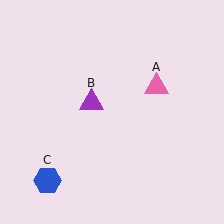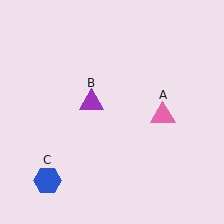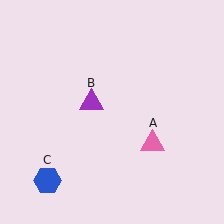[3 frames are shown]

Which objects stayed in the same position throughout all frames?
Purple triangle (object B) and blue hexagon (object C) remained stationary.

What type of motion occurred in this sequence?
The pink triangle (object A) rotated clockwise around the center of the scene.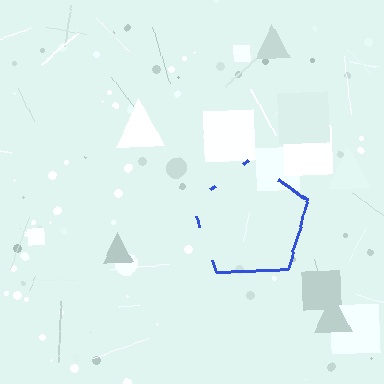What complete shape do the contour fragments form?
The contour fragments form a pentagon.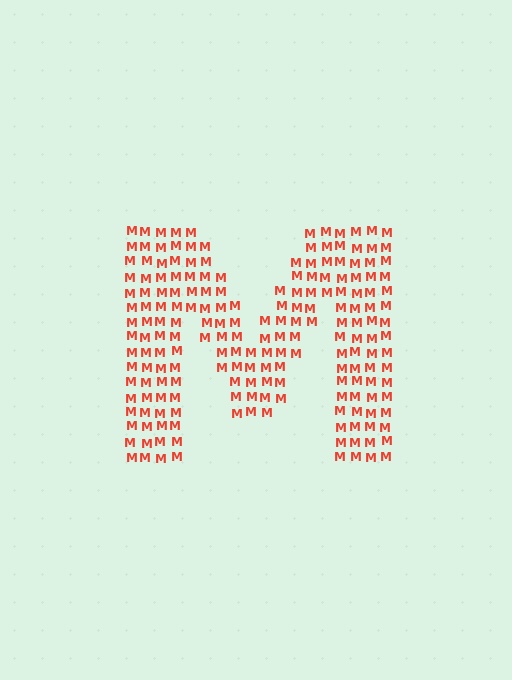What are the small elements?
The small elements are letter M's.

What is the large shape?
The large shape is the letter M.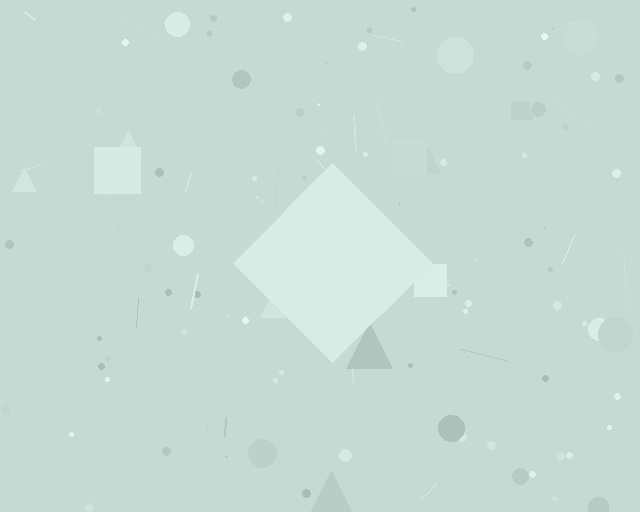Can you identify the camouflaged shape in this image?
The camouflaged shape is a diamond.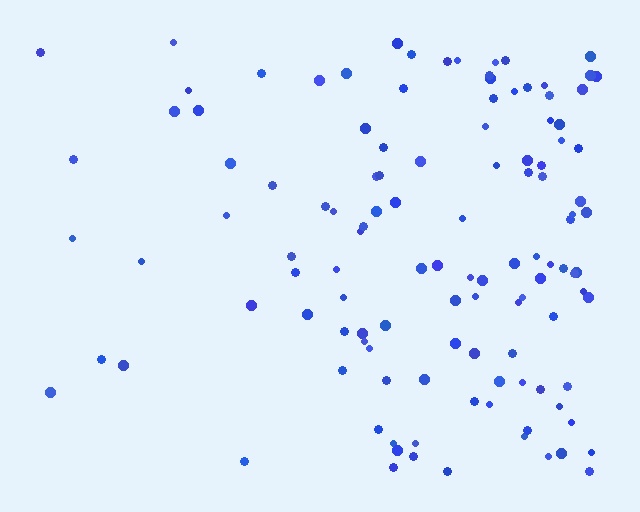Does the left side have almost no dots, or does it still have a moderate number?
Still a moderate number, just noticeably fewer than the right.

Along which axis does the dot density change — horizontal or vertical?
Horizontal.